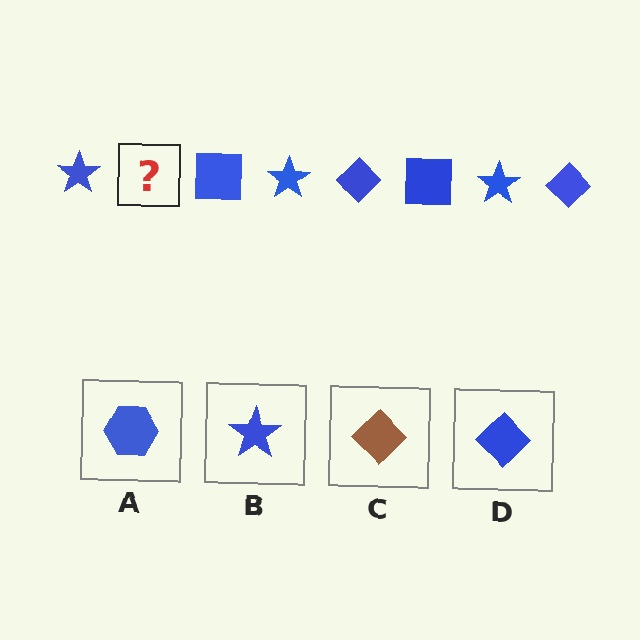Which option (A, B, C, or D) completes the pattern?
D.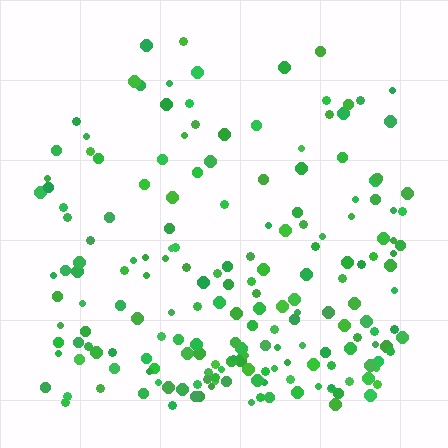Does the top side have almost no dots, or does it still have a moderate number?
Still a moderate number, just noticeably fewer than the bottom.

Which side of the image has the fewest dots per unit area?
The top.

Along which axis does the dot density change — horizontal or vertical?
Vertical.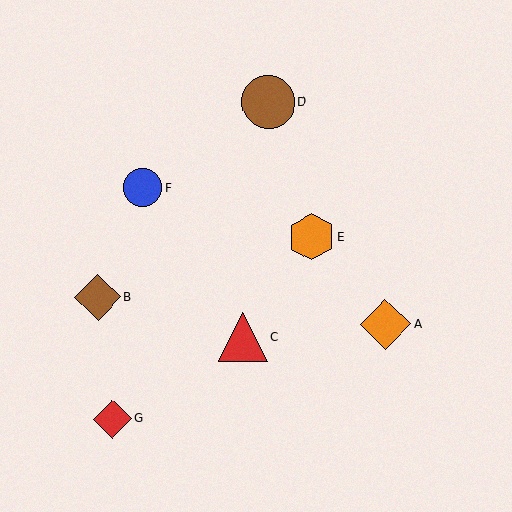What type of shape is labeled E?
Shape E is an orange hexagon.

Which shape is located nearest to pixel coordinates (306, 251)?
The orange hexagon (labeled E) at (311, 237) is nearest to that location.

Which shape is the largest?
The brown circle (labeled D) is the largest.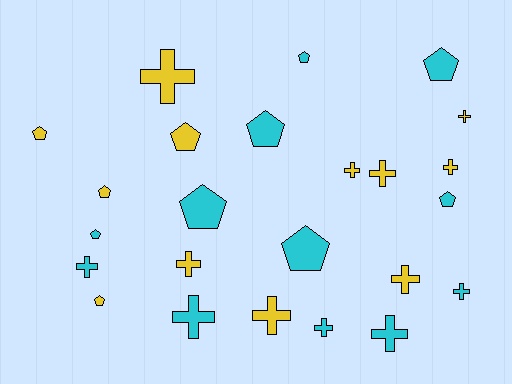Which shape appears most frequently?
Cross, with 13 objects.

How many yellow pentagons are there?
There are 4 yellow pentagons.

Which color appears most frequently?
Cyan, with 12 objects.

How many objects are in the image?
There are 24 objects.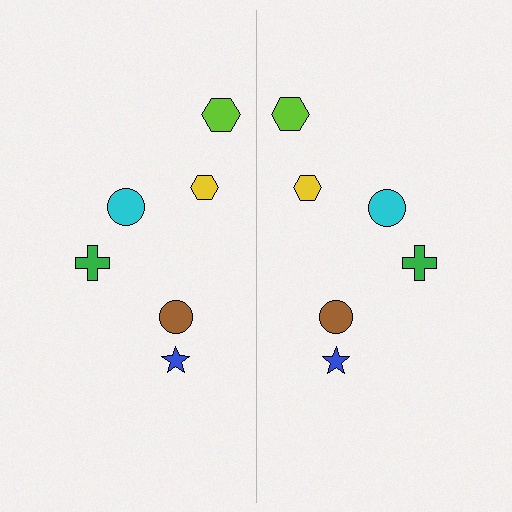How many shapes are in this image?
There are 12 shapes in this image.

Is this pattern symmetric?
Yes, this pattern has bilateral (reflection) symmetry.